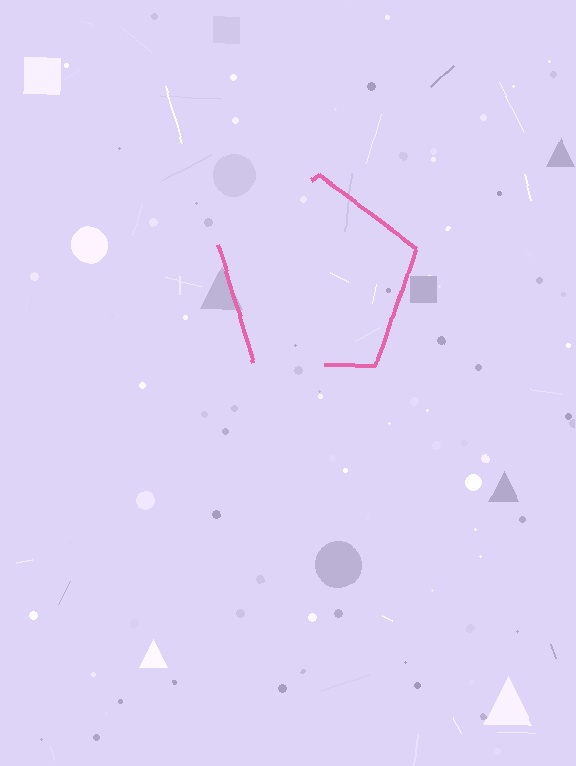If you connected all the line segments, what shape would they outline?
They would outline a pentagon.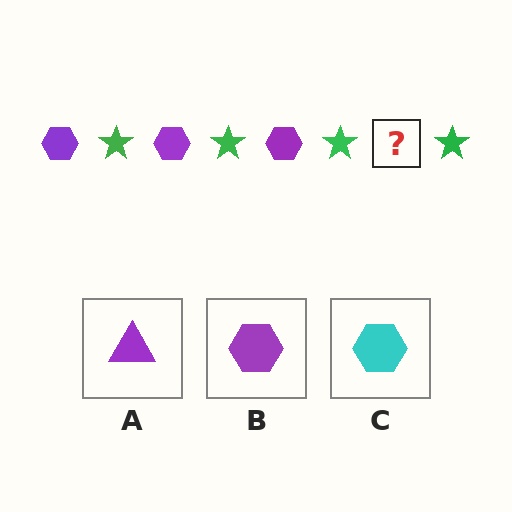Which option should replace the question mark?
Option B.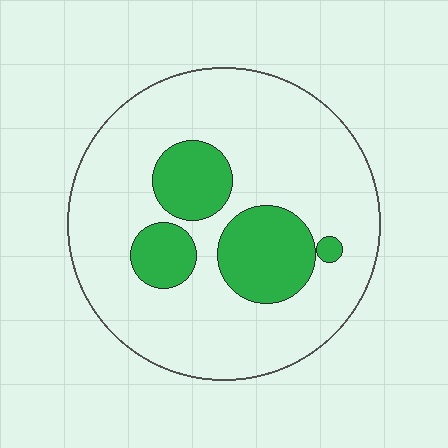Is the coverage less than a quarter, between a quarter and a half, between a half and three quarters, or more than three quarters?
Less than a quarter.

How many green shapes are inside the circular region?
4.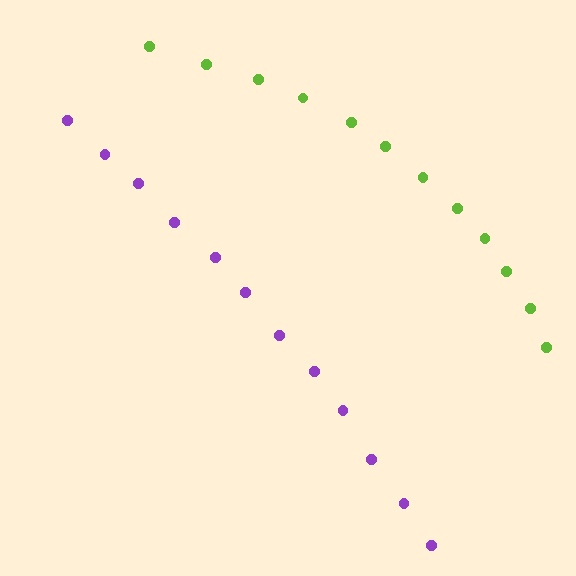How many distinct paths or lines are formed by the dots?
There are 2 distinct paths.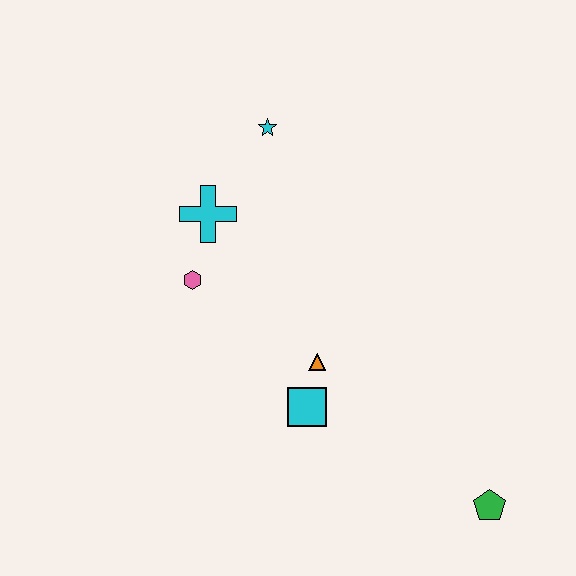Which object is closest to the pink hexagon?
The cyan cross is closest to the pink hexagon.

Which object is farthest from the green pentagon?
The cyan star is farthest from the green pentagon.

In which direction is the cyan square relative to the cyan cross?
The cyan square is below the cyan cross.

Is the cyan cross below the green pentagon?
No